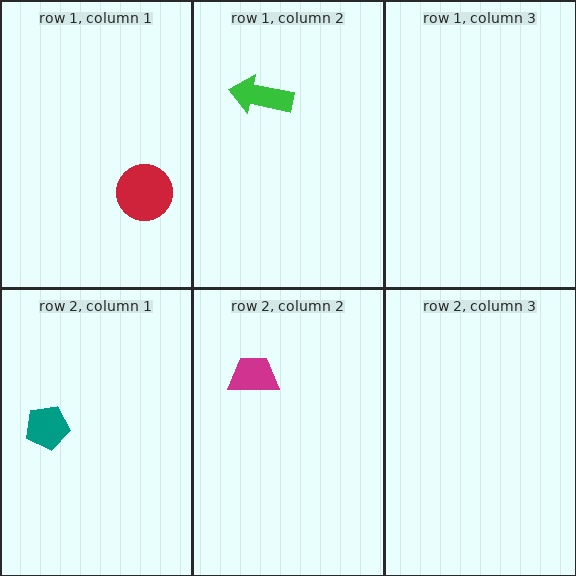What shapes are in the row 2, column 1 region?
The teal pentagon.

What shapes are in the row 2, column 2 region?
The magenta trapezoid.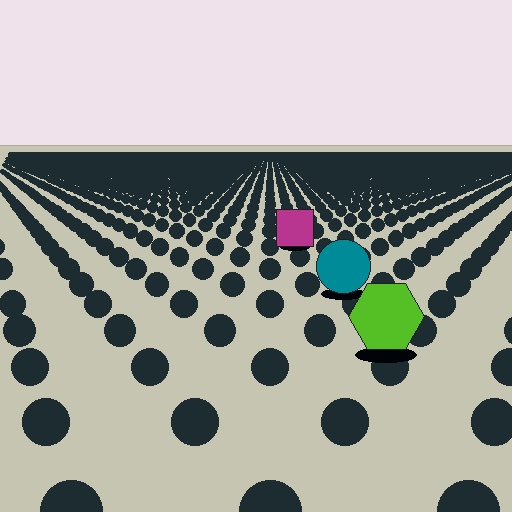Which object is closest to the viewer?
The lime hexagon is closest. The texture marks near it are larger and more spread out.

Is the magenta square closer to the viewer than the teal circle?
No. The teal circle is closer — you can tell from the texture gradient: the ground texture is coarser near it.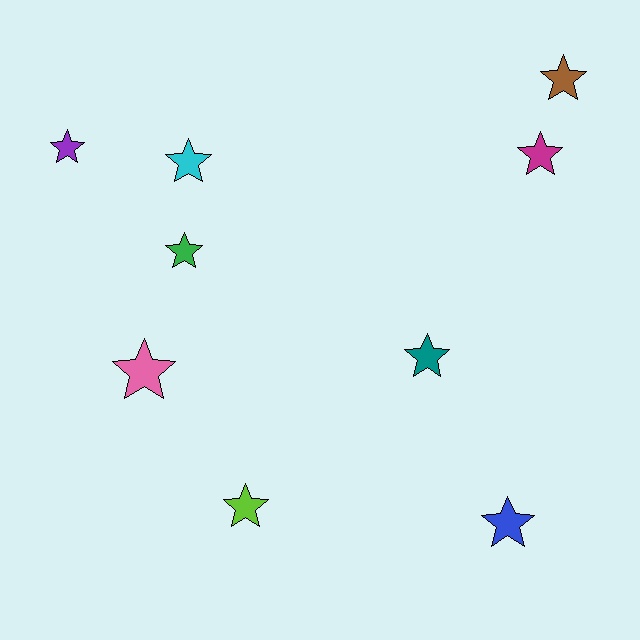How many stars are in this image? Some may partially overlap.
There are 9 stars.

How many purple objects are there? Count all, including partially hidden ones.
There is 1 purple object.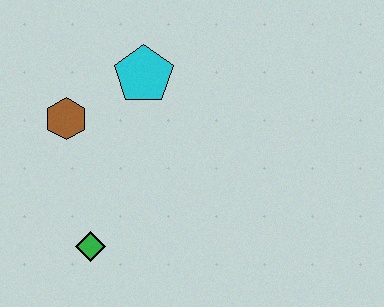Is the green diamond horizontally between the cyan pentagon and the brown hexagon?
Yes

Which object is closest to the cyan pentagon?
The brown hexagon is closest to the cyan pentagon.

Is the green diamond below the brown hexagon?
Yes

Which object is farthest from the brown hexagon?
The green diamond is farthest from the brown hexagon.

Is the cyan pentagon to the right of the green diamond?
Yes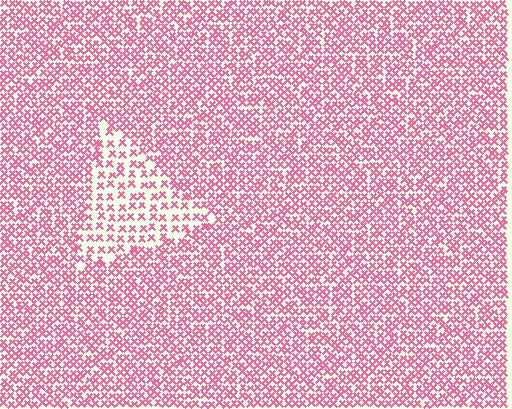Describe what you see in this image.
The image contains small pink elements arranged at two different densities. A triangle-shaped region is visible where the elements are less densely packed than the surrounding area.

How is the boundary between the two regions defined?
The boundary is defined by a change in element density (approximately 1.9x ratio). All elements are the same color, size, and shape.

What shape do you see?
I see a triangle.